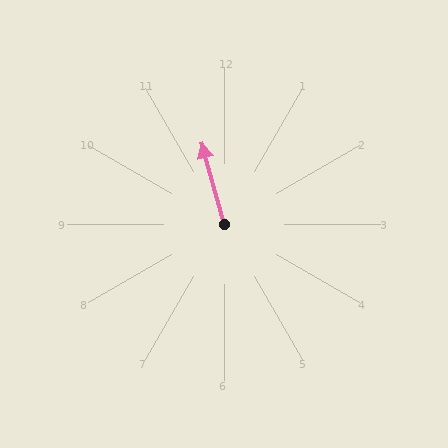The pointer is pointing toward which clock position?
Roughly 11 o'clock.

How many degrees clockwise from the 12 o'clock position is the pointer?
Approximately 344 degrees.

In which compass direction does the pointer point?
North.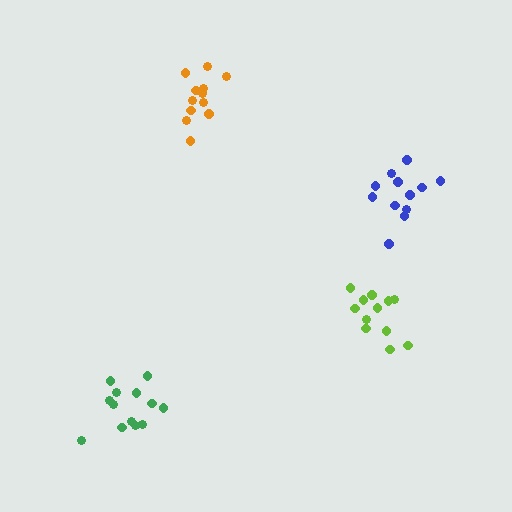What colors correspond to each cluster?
The clusters are colored: orange, green, blue, lime.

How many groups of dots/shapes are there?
There are 4 groups.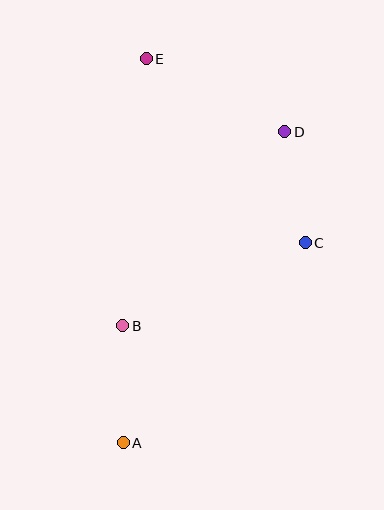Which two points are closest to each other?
Points C and D are closest to each other.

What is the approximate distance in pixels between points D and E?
The distance between D and E is approximately 156 pixels.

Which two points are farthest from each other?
Points A and E are farthest from each other.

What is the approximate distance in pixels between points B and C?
The distance between B and C is approximately 201 pixels.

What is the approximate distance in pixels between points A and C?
The distance between A and C is approximately 271 pixels.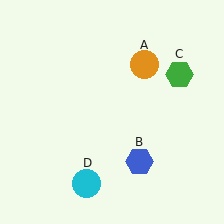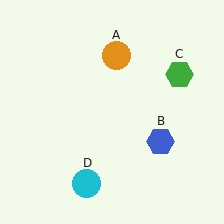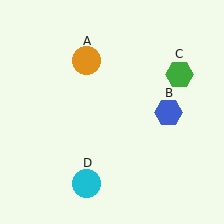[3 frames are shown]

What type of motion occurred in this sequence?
The orange circle (object A), blue hexagon (object B) rotated counterclockwise around the center of the scene.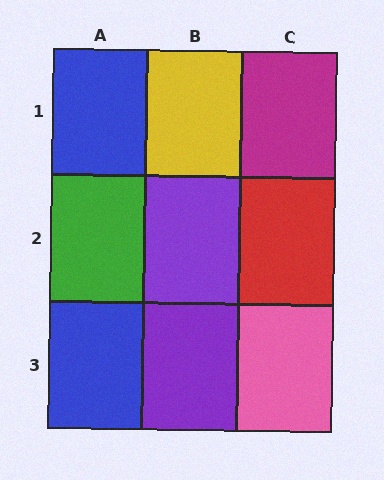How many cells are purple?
2 cells are purple.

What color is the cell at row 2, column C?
Red.